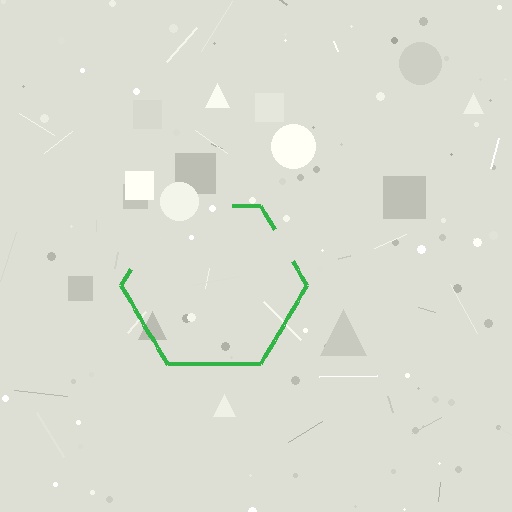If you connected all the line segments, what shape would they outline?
They would outline a hexagon.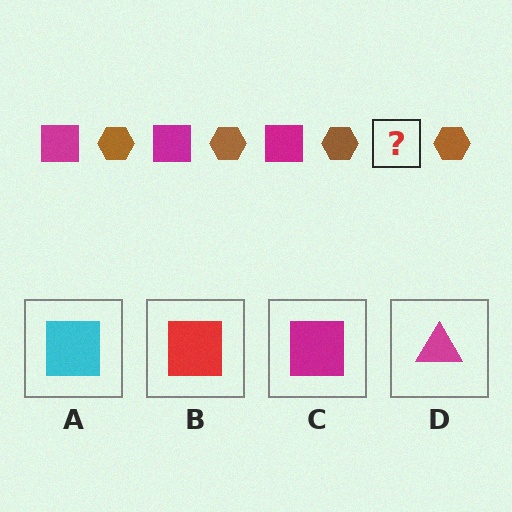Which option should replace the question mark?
Option C.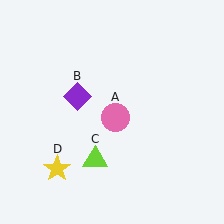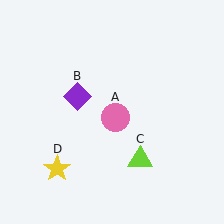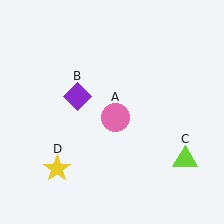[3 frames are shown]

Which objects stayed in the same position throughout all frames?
Pink circle (object A) and purple diamond (object B) and yellow star (object D) remained stationary.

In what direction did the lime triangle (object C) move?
The lime triangle (object C) moved right.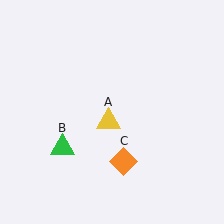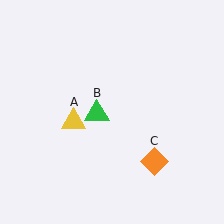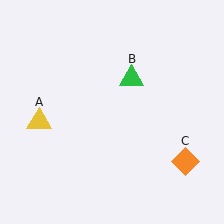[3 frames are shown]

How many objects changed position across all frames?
3 objects changed position: yellow triangle (object A), green triangle (object B), orange diamond (object C).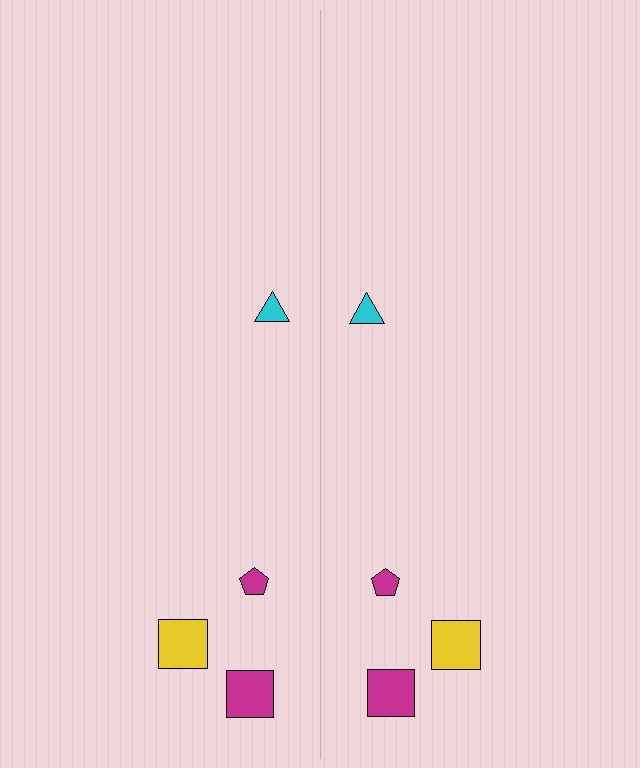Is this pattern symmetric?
Yes, this pattern has bilateral (reflection) symmetry.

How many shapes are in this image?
There are 8 shapes in this image.